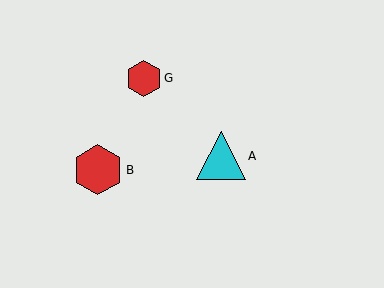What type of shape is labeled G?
Shape G is a red hexagon.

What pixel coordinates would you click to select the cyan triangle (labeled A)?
Click at (221, 156) to select the cyan triangle A.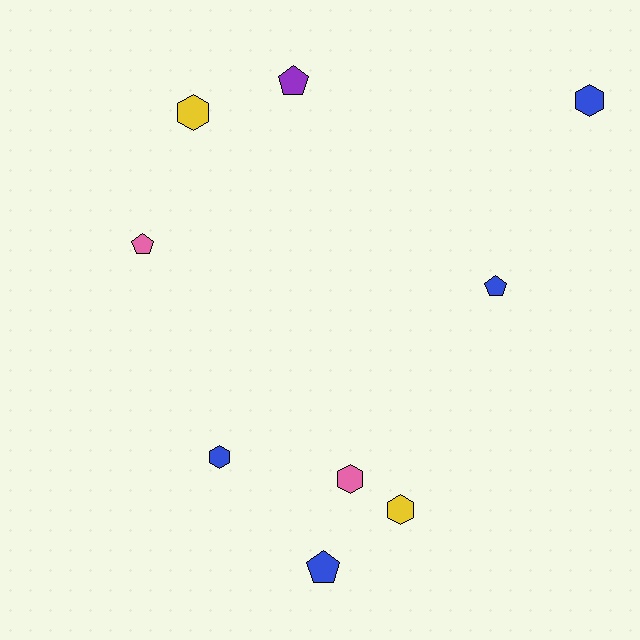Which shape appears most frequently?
Hexagon, with 5 objects.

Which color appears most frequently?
Blue, with 4 objects.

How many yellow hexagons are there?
There are 2 yellow hexagons.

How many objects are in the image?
There are 9 objects.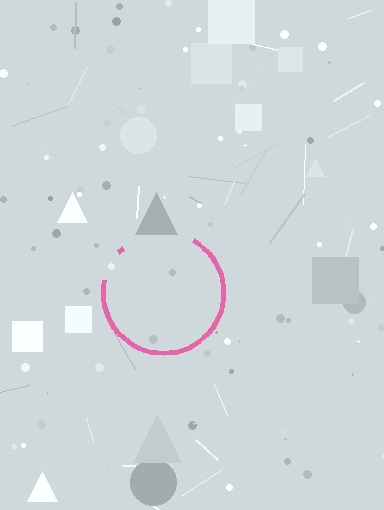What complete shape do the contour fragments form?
The contour fragments form a circle.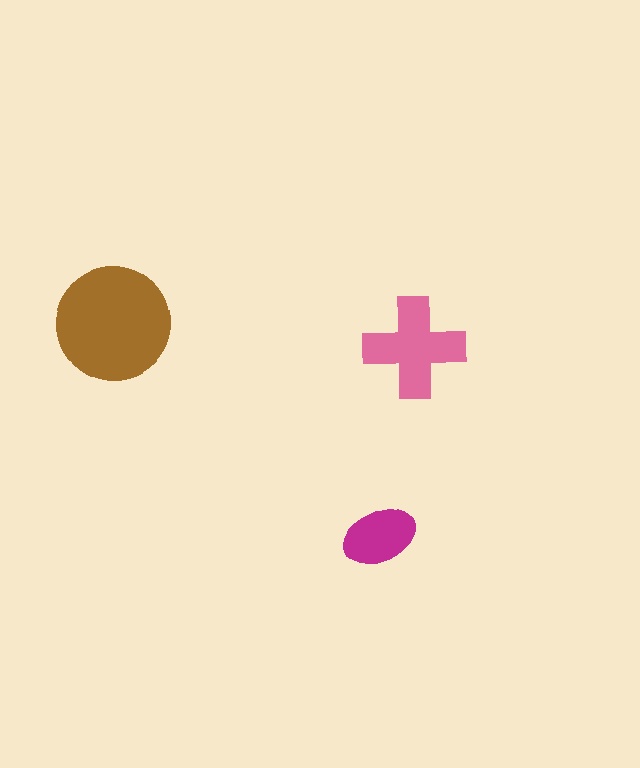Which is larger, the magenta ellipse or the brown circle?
The brown circle.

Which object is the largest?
The brown circle.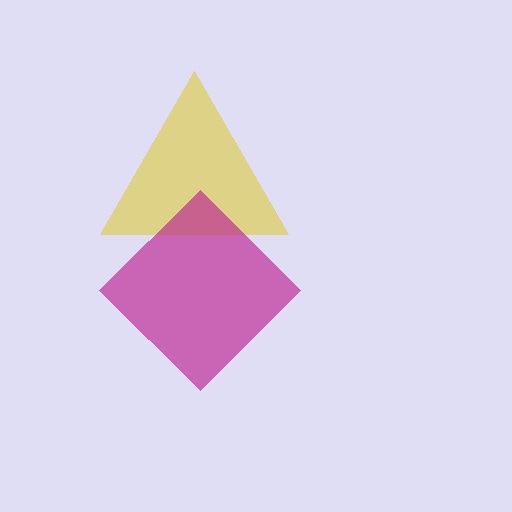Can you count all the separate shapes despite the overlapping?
Yes, there are 2 separate shapes.